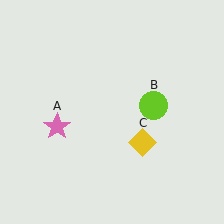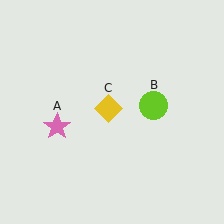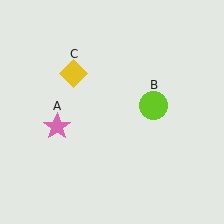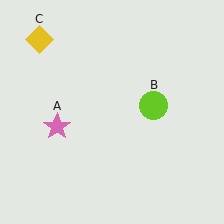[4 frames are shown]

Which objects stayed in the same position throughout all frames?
Pink star (object A) and lime circle (object B) remained stationary.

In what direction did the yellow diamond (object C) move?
The yellow diamond (object C) moved up and to the left.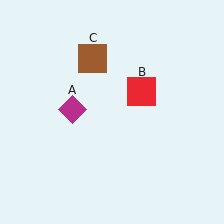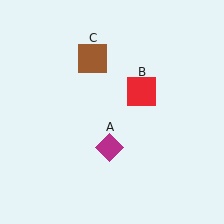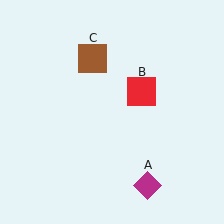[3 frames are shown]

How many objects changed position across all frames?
1 object changed position: magenta diamond (object A).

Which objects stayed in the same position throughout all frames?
Red square (object B) and brown square (object C) remained stationary.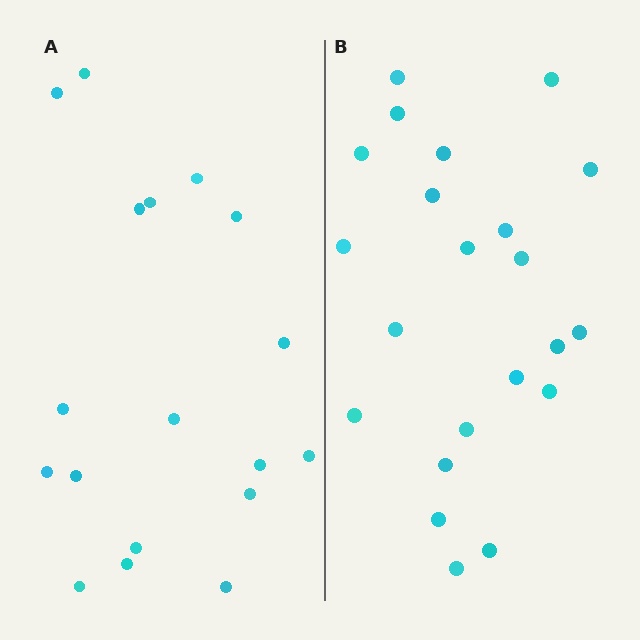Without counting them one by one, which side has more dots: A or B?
Region B (the right region) has more dots.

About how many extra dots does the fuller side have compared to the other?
Region B has about 4 more dots than region A.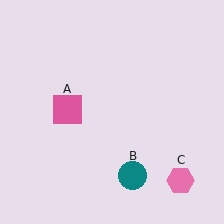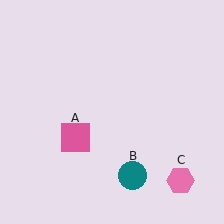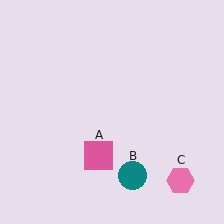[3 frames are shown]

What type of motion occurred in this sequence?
The pink square (object A) rotated counterclockwise around the center of the scene.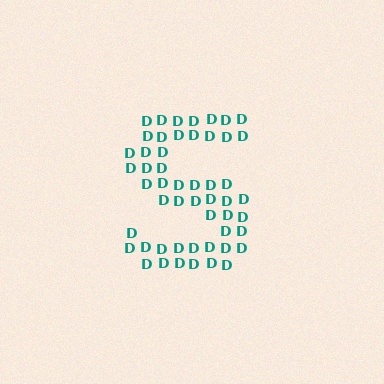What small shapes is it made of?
It is made of small letter D's.